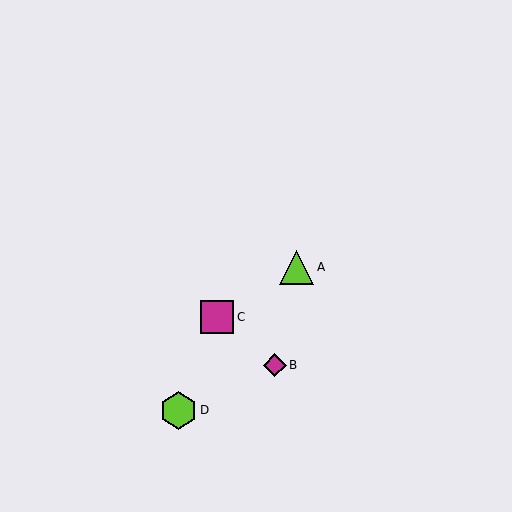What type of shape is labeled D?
Shape D is a lime hexagon.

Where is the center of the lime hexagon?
The center of the lime hexagon is at (179, 410).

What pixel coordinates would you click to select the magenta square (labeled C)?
Click at (217, 317) to select the magenta square C.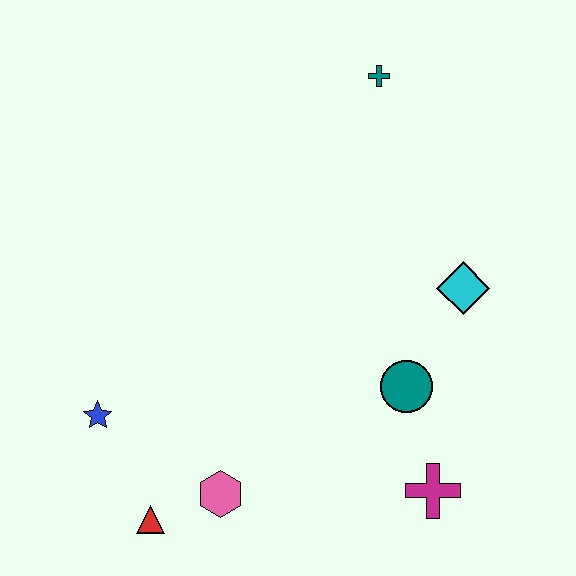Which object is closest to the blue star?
The red triangle is closest to the blue star.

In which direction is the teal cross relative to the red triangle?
The teal cross is above the red triangle.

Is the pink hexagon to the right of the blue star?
Yes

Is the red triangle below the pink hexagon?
Yes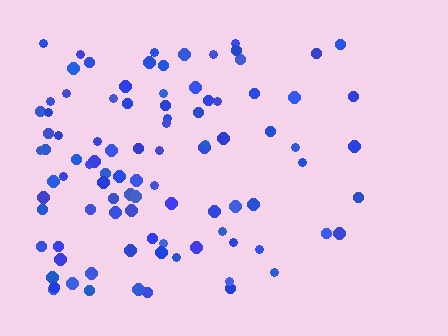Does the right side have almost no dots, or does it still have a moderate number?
Still a moderate number, just noticeably fewer than the left.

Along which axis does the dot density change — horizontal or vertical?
Horizontal.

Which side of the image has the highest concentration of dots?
The left.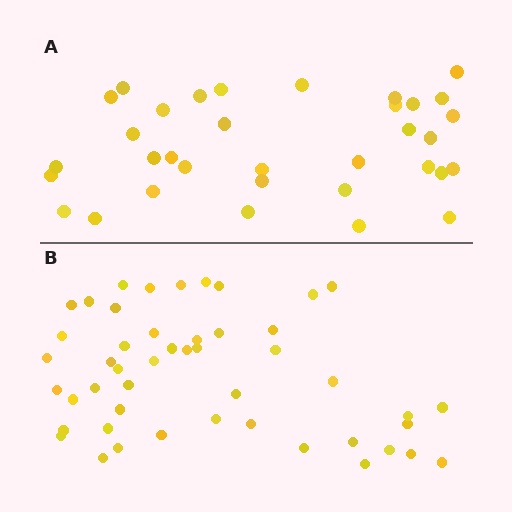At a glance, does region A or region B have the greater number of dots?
Region B (the bottom region) has more dots.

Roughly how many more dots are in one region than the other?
Region B has approximately 15 more dots than region A.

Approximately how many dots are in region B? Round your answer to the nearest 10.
About 50 dots. (The exact count is 48, which rounds to 50.)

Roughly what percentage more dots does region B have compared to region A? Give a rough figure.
About 40% more.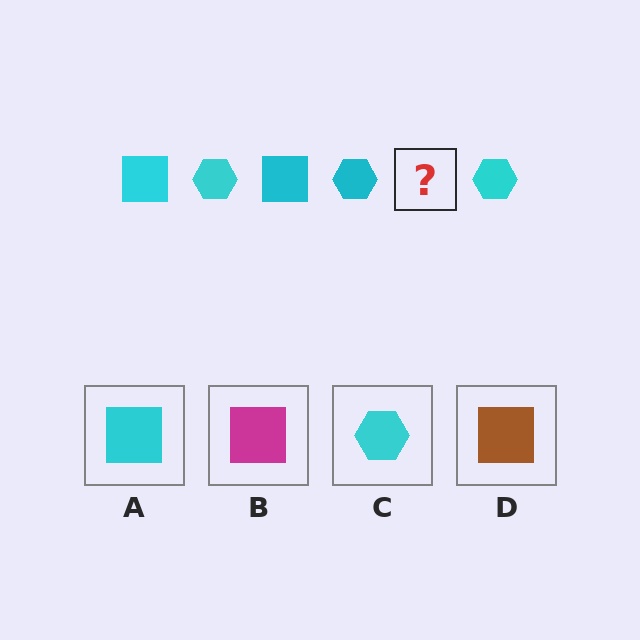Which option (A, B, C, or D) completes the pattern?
A.